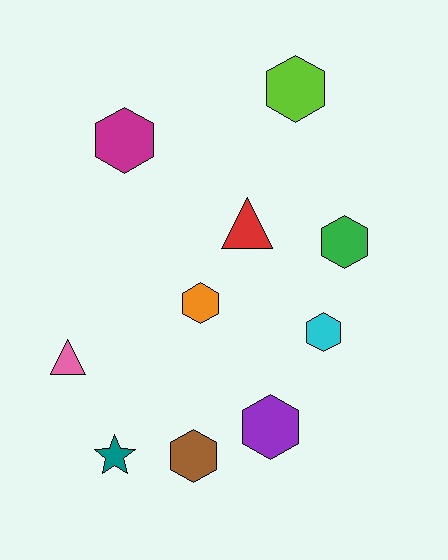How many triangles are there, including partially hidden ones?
There are 2 triangles.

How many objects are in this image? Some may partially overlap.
There are 10 objects.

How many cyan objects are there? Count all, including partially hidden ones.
There is 1 cyan object.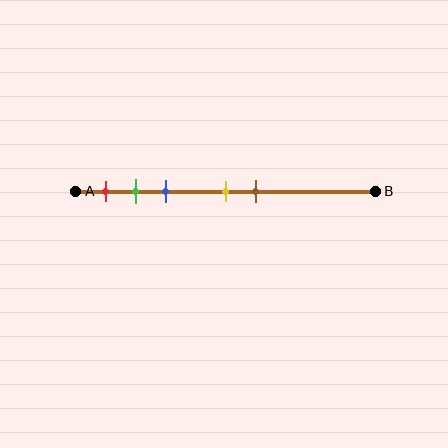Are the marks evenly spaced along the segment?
No, the marks are not evenly spaced.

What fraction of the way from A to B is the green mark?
The green mark is approximately 20% (0.2) of the way from A to B.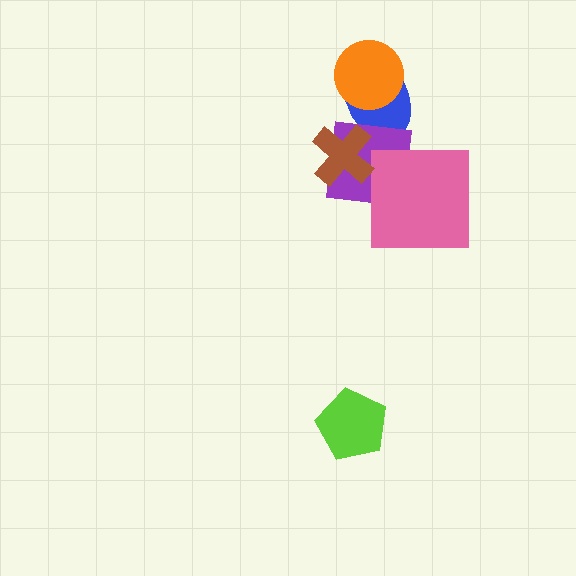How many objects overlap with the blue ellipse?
3 objects overlap with the blue ellipse.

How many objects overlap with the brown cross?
2 objects overlap with the brown cross.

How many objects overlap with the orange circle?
1 object overlaps with the orange circle.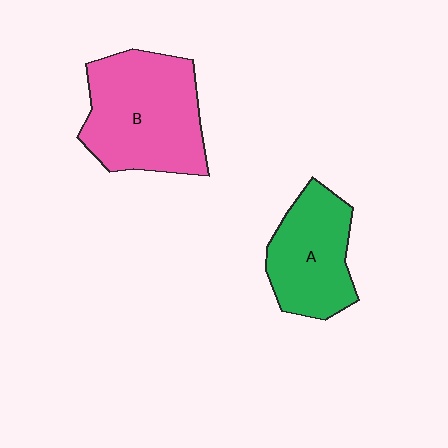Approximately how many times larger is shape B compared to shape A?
Approximately 1.4 times.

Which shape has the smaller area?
Shape A (green).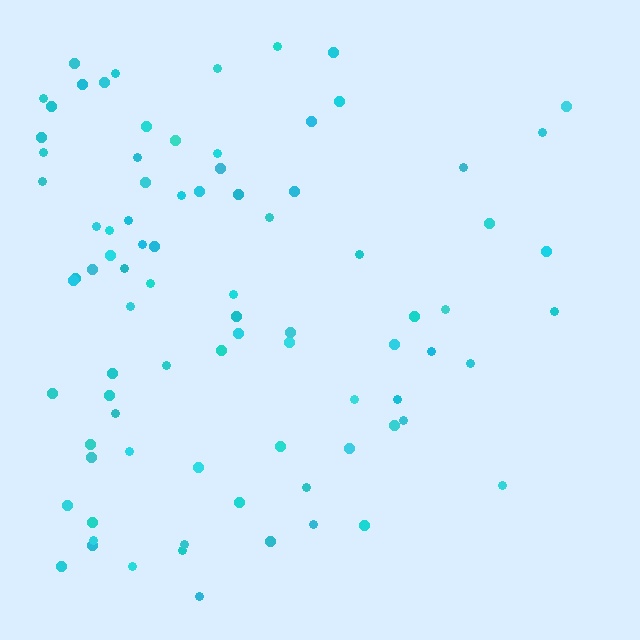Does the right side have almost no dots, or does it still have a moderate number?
Still a moderate number, just noticeably fewer than the left.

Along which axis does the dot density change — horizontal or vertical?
Horizontal.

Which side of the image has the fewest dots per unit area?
The right.